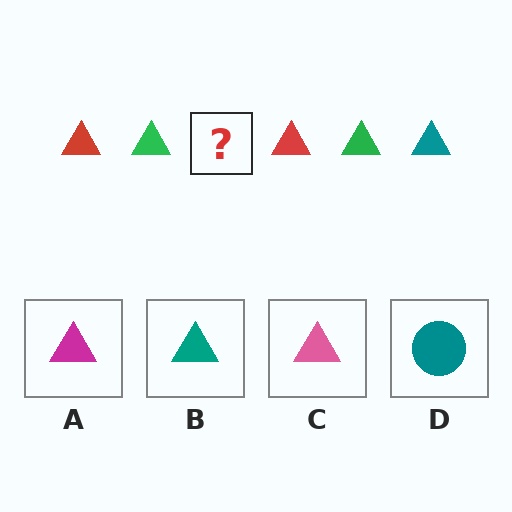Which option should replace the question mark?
Option B.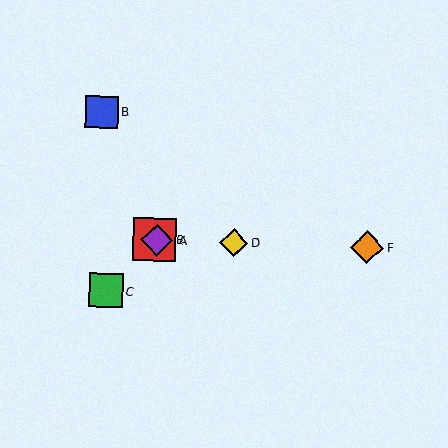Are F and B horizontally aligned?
No, F is at y≈247 and B is at y≈112.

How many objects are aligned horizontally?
4 objects (A, D, E, F) are aligned horizontally.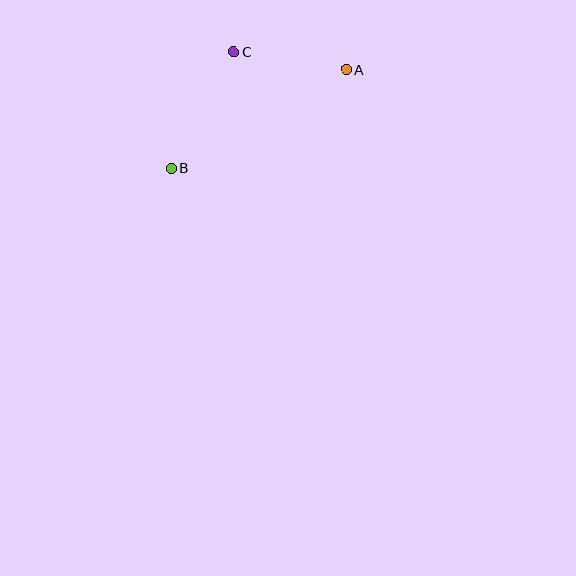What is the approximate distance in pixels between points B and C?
The distance between B and C is approximately 132 pixels.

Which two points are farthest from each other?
Points A and B are farthest from each other.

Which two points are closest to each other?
Points A and C are closest to each other.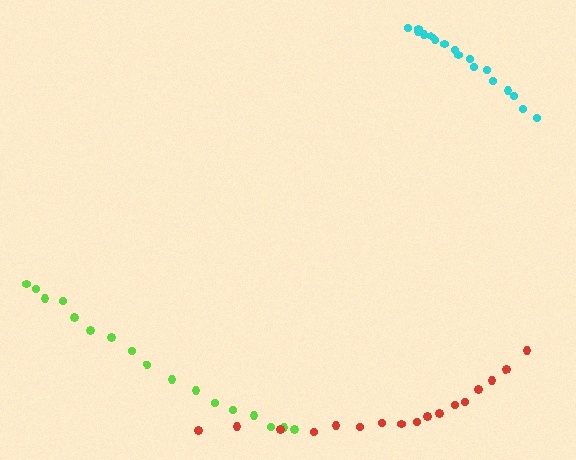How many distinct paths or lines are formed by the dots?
There are 3 distinct paths.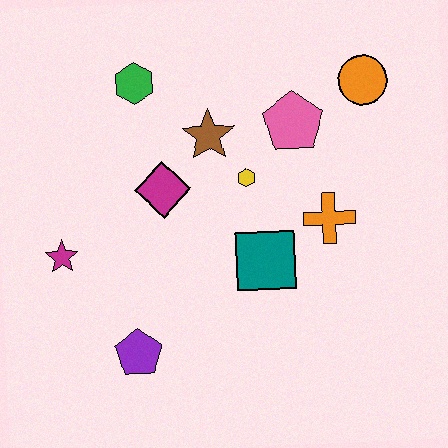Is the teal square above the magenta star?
No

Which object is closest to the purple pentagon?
The magenta star is closest to the purple pentagon.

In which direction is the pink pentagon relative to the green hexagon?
The pink pentagon is to the right of the green hexagon.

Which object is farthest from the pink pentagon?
The purple pentagon is farthest from the pink pentagon.